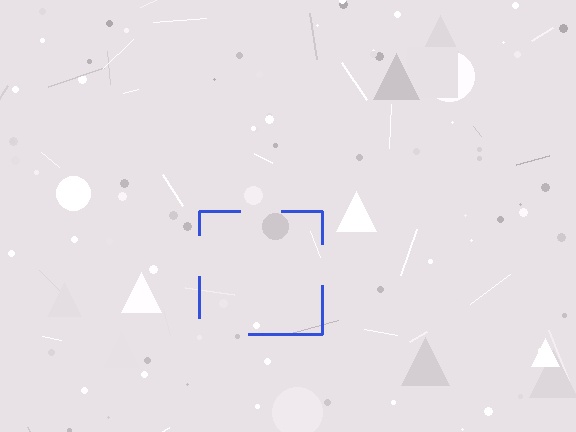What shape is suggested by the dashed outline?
The dashed outline suggests a square.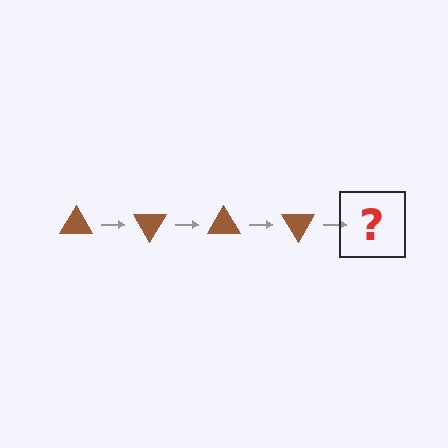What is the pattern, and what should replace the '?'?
The pattern is that the triangle rotates 60 degrees each step. The '?' should be a brown triangle rotated 240 degrees.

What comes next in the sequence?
The next element should be a brown triangle rotated 240 degrees.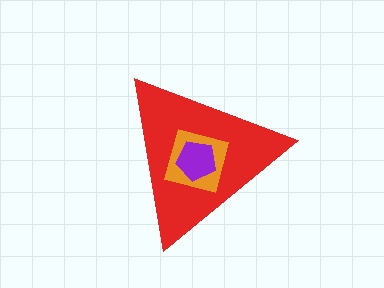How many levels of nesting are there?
3.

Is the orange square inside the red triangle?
Yes.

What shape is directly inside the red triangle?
The orange square.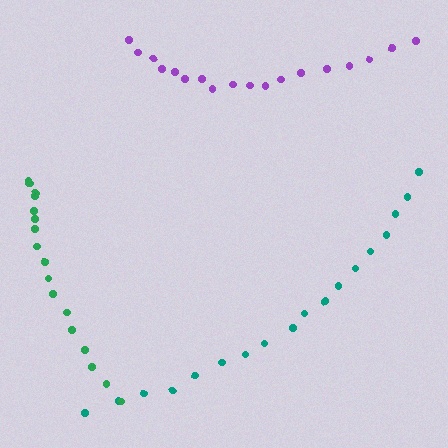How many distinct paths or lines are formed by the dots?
There are 3 distinct paths.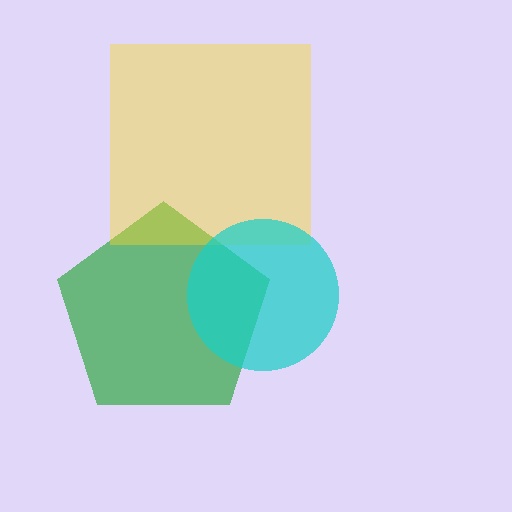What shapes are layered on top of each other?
The layered shapes are: a green pentagon, a yellow square, a cyan circle.